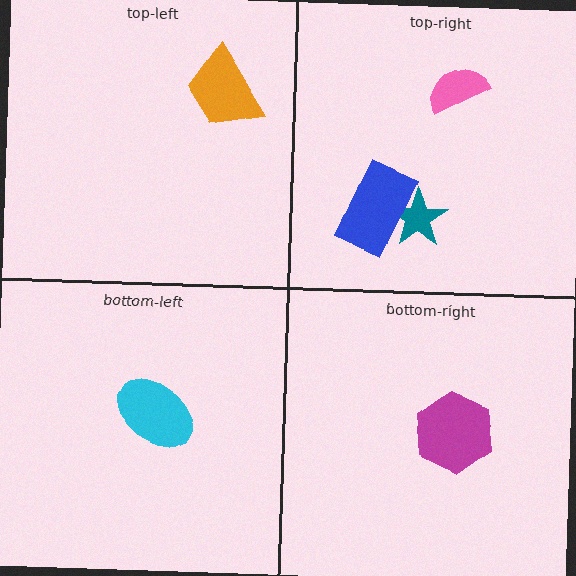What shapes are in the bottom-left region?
The cyan ellipse.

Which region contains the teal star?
The top-right region.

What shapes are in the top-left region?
The orange trapezoid.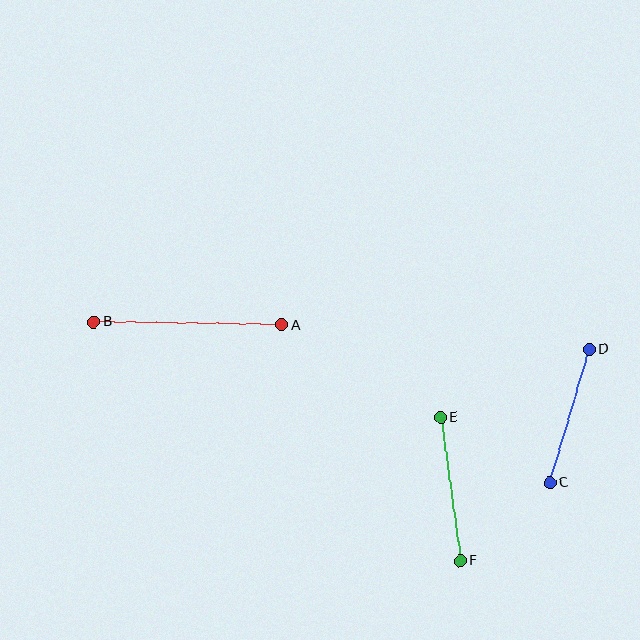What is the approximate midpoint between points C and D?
The midpoint is at approximately (570, 416) pixels.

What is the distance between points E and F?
The distance is approximately 145 pixels.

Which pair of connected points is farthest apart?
Points A and B are farthest apart.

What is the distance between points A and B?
The distance is approximately 189 pixels.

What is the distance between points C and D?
The distance is approximately 139 pixels.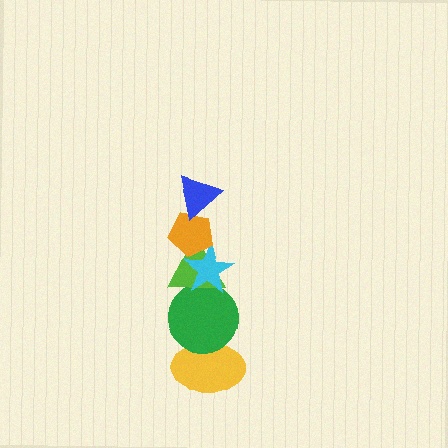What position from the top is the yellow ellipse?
The yellow ellipse is 6th from the top.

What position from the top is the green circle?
The green circle is 5th from the top.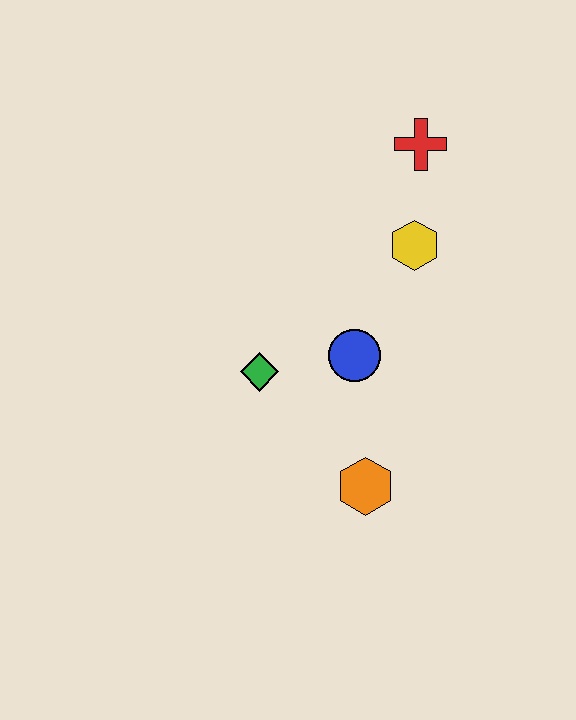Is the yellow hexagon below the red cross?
Yes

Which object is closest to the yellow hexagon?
The red cross is closest to the yellow hexagon.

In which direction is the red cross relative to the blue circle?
The red cross is above the blue circle.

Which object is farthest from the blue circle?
The red cross is farthest from the blue circle.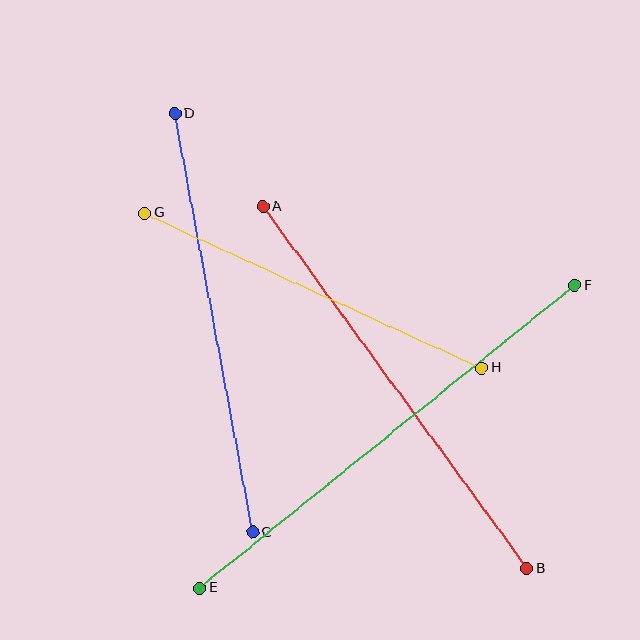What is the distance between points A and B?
The distance is approximately 448 pixels.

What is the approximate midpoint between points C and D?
The midpoint is at approximately (214, 323) pixels.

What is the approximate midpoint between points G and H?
The midpoint is at approximately (313, 290) pixels.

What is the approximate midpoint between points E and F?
The midpoint is at approximately (387, 436) pixels.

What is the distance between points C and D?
The distance is approximately 426 pixels.